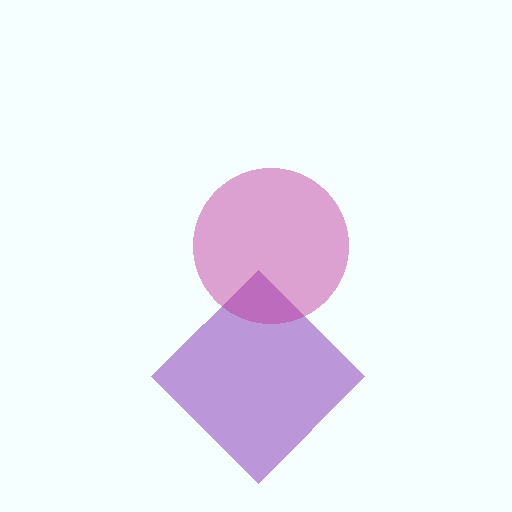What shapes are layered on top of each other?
The layered shapes are: a purple diamond, a magenta circle.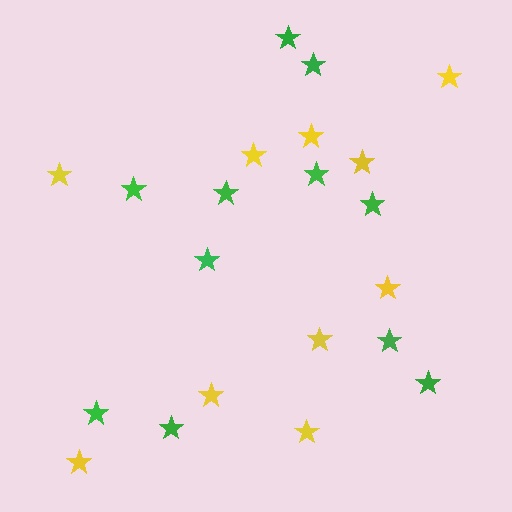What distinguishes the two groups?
There are 2 groups: one group of yellow stars (10) and one group of green stars (11).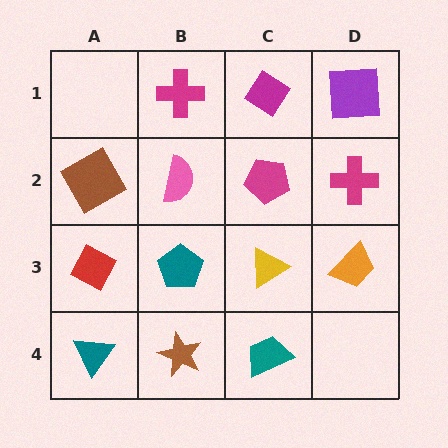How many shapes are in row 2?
4 shapes.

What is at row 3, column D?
An orange trapezoid.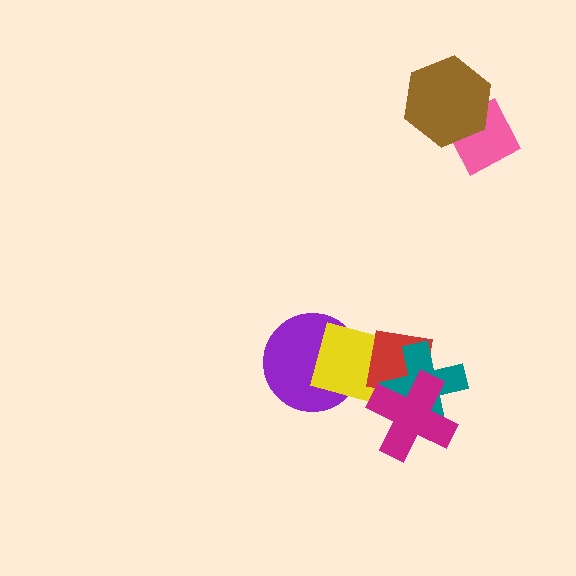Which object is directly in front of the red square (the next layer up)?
The teal cross is directly in front of the red square.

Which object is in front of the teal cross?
The magenta cross is in front of the teal cross.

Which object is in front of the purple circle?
The yellow square is in front of the purple circle.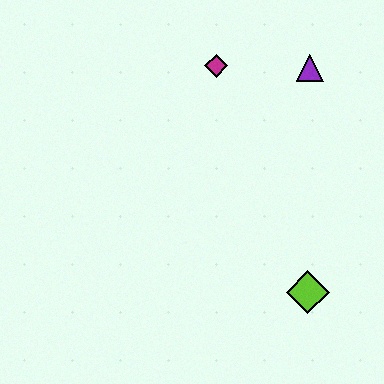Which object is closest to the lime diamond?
The purple triangle is closest to the lime diamond.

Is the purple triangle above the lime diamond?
Yes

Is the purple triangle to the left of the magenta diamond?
No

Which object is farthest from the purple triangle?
The lime diamond is farthest from the purple triangle.